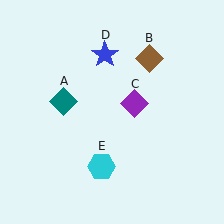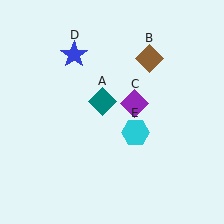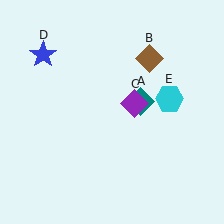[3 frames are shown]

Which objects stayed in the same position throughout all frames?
Brown diamond (object B) and purple diamond (object C) remained stationary.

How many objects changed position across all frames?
3 objects changed position: teal diamond (object A), blue star (object D), cyan hexagon (object E).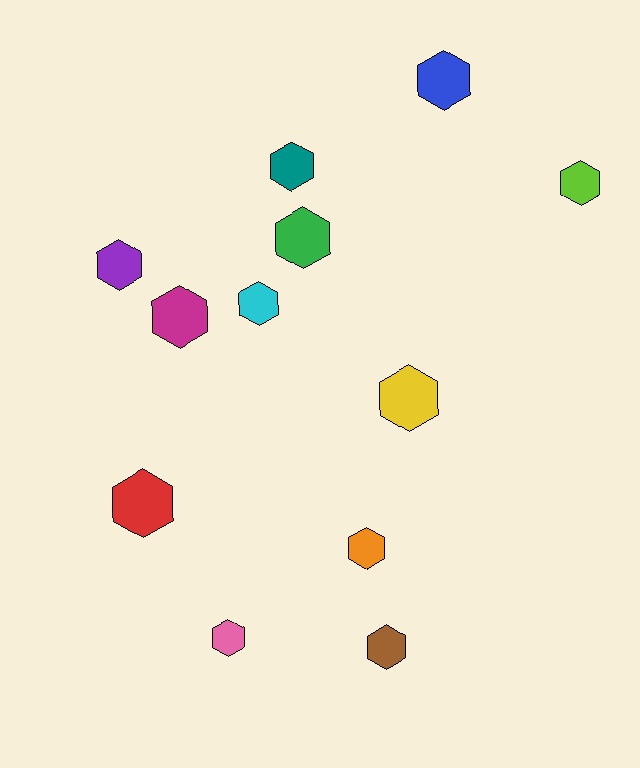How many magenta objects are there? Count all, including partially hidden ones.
There is 1 magenta object.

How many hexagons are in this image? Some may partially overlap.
There are 12 hexagons.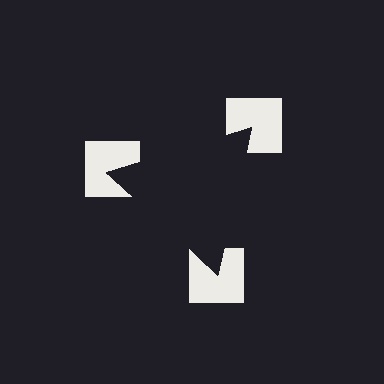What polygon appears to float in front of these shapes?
An illusory triangle — its edges are inferred from the aligned wedge cuts in the notched squares, not physically drawn.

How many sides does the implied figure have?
3 sides.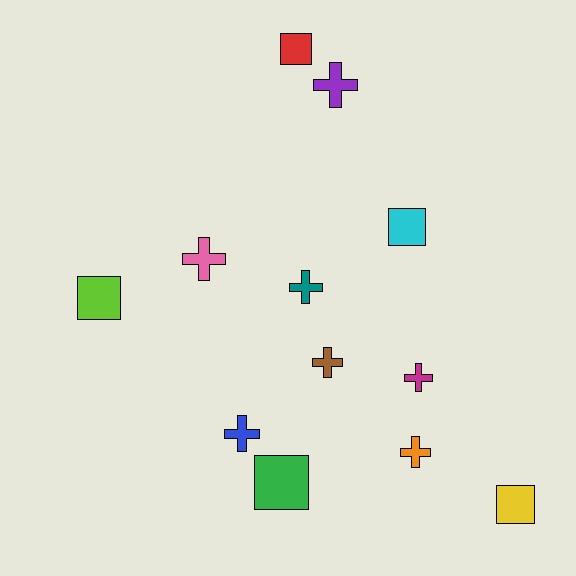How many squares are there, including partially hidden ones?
There are 5 squares.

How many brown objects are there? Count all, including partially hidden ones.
There is 1 brown object.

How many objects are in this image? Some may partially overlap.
There are 12 objects.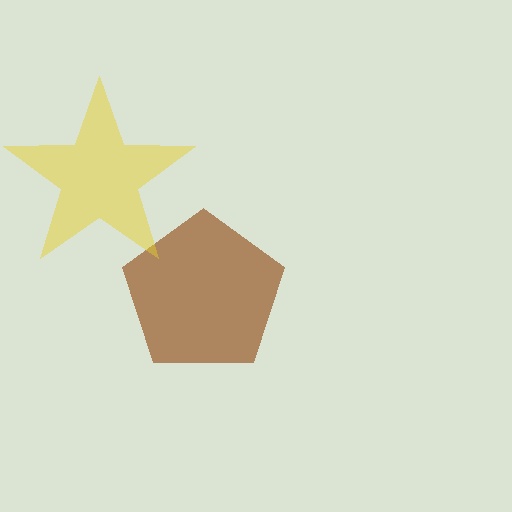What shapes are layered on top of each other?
The layered shapes are: a brown pentagon, a yellow star.